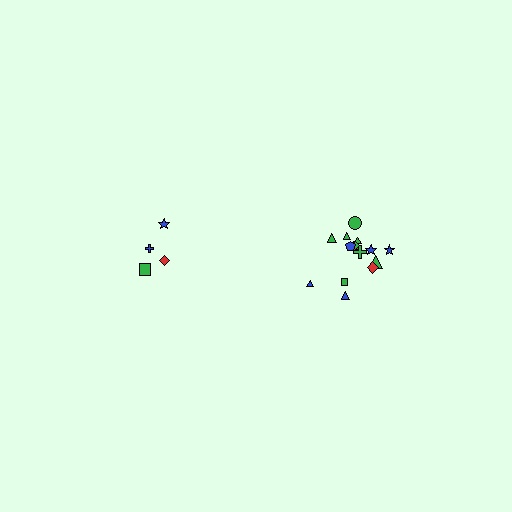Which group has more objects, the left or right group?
The right group.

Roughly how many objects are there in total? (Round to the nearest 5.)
Roughly 20 objects in total.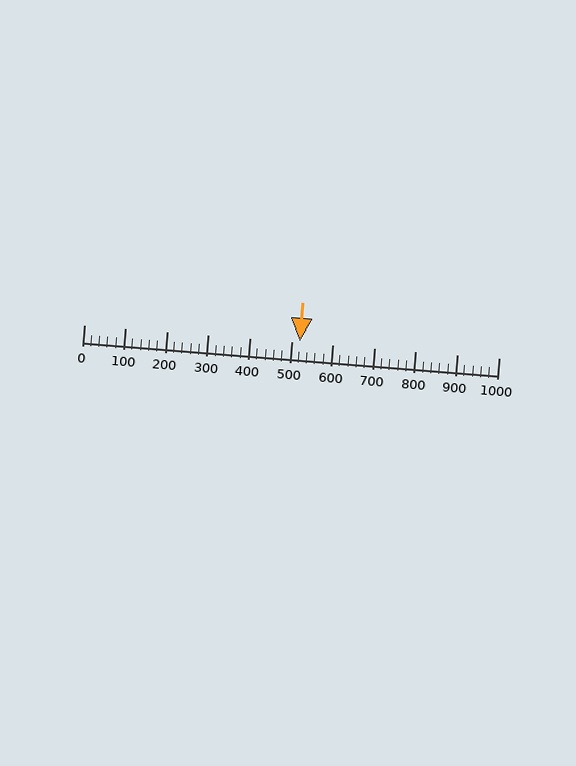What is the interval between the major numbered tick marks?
The major tick marks are spaced 100 units apart.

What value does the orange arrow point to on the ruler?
The orange arrow points to approximately 520.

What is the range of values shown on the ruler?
The ruler shows values from 0 to 1000.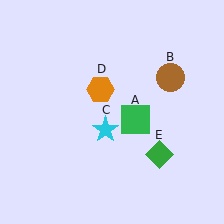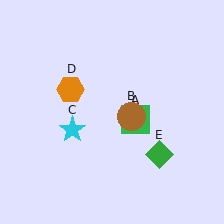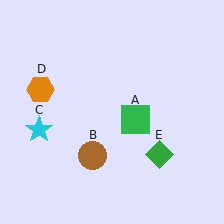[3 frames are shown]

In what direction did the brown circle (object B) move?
The brown circle (object B) moved down and to the left.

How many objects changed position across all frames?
3 objects changed position: brown circle (object B), cyan star (object C), orange hexagon (object D).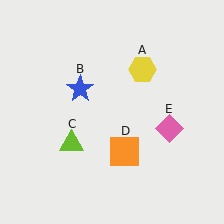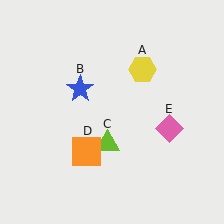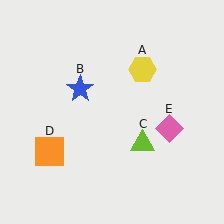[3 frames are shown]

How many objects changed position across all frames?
2 objects changed position: lime triangle (object C), orange square (object D).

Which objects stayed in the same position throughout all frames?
Yellow hexagon (object A) and blue star (object B) and pink diamond (object E) remained stationary.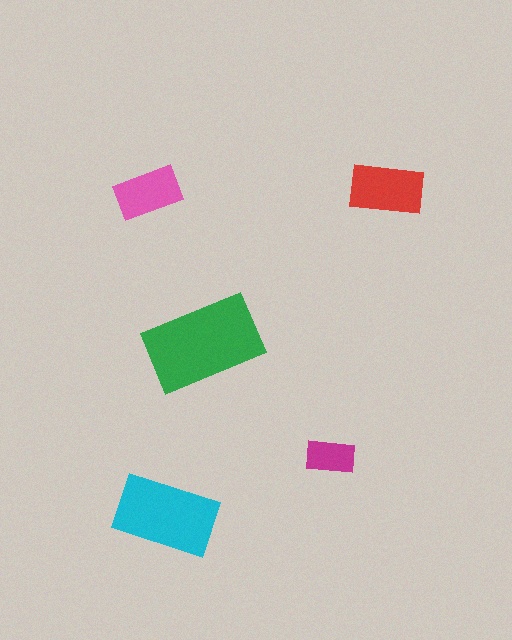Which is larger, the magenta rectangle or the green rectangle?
The green one.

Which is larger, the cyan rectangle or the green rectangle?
The green one.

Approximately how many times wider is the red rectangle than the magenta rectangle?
About 1.5 times wider.